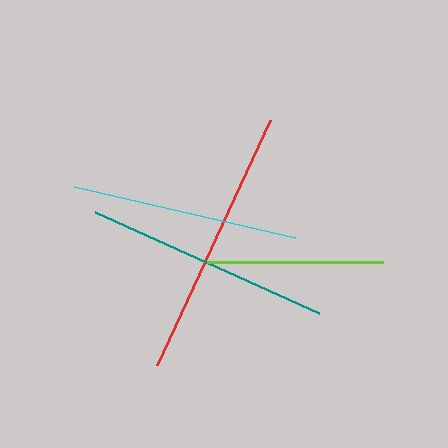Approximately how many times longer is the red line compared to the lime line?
The red line is approximately 1.5 times the length of the lime line.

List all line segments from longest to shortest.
From longest to shortest: red, teal, cyan, lime.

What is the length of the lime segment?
The lime segment is approximately 176 pixels long.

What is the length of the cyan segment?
The cyan segment is approximately 227 pixels long.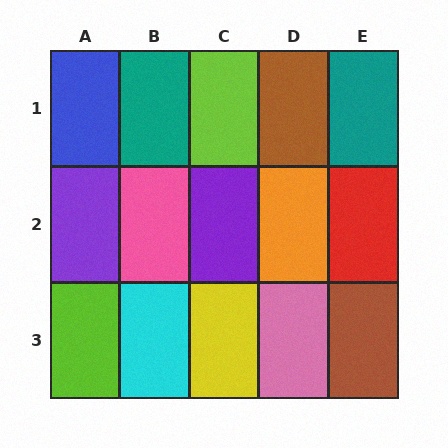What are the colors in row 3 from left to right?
Lime, cyan, yellow, pink, brown.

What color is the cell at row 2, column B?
Pink.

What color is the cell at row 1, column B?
Teal.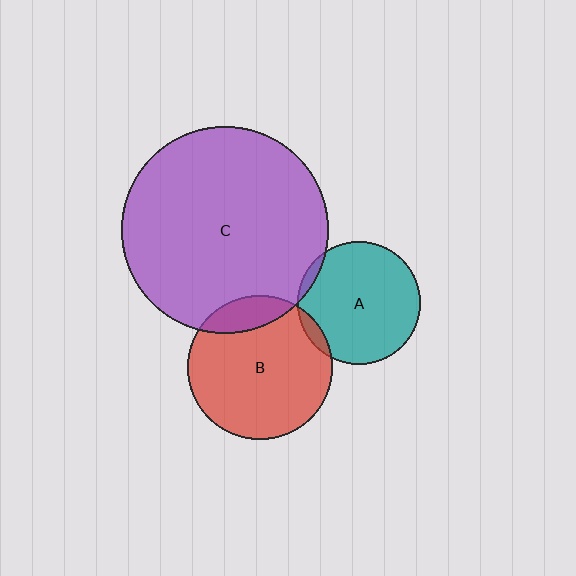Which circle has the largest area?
Circle C (purple).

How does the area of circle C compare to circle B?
Approximately 2.1 times.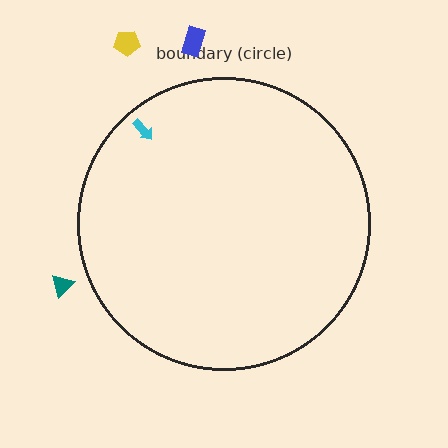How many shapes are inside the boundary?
1 inside, 3 outside.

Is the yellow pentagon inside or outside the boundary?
Outside.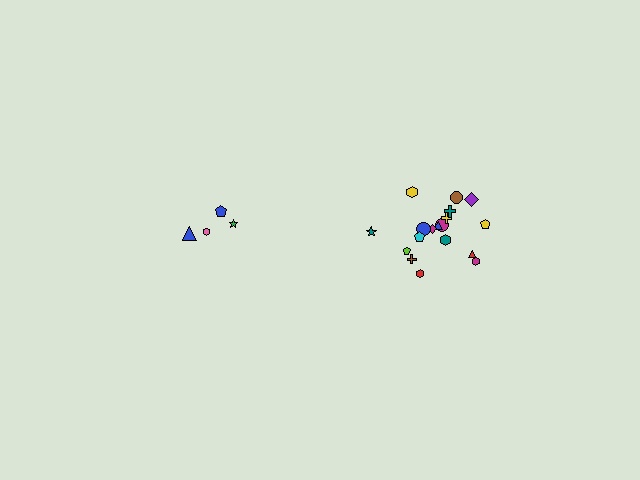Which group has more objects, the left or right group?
The right group.